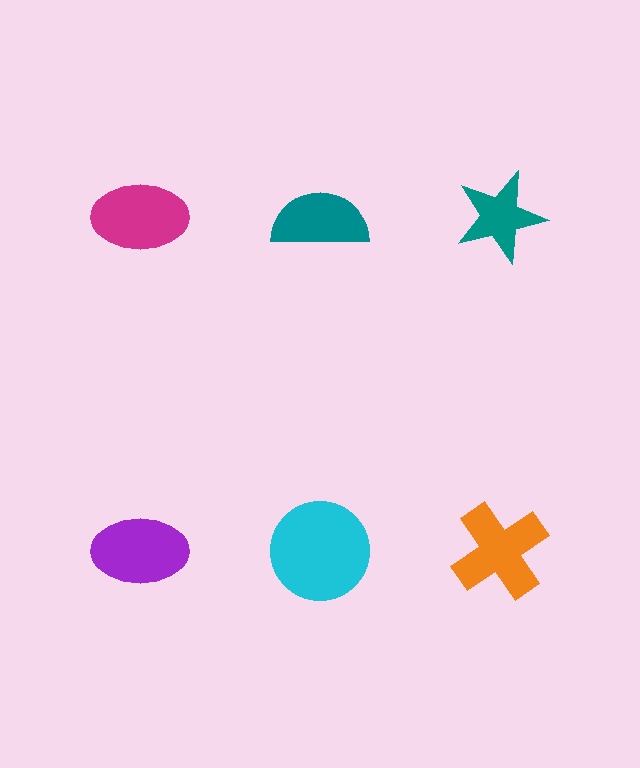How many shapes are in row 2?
3 shapes.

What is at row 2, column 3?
An orange cross.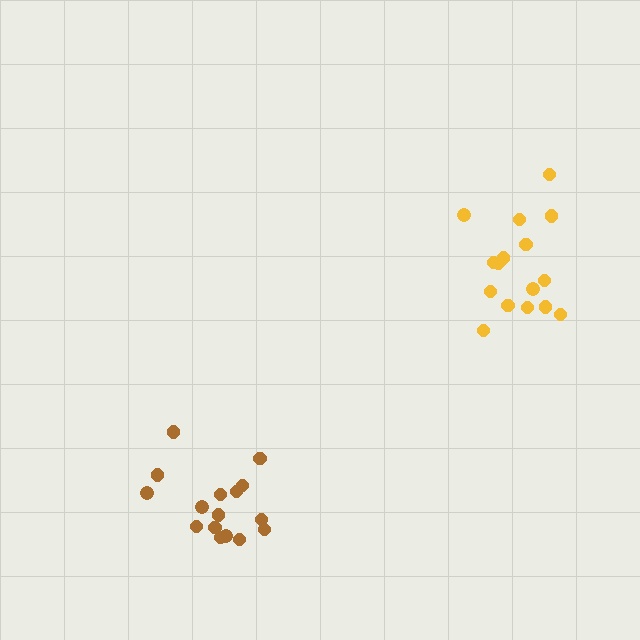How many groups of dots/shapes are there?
There are 2 groups.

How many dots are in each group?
Group 1: 16 dots, Group 2: 16 dots (32 total).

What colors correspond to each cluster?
The clusters are colored: brown, yellow.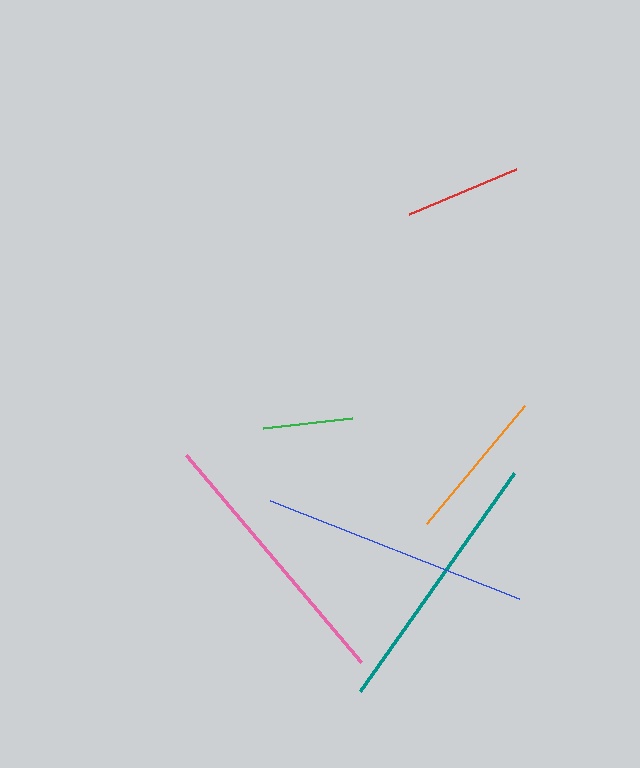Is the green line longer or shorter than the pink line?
The pink line is longer than the green line.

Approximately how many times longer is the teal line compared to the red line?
The teal line is approximately 2.3 times the length of the red line.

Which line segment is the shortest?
The green line is the shortest at approximately 90 pixels.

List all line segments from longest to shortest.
From longest to shortest: pink, blue, teal, orange, red, green.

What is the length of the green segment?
The green segment is approximately 90 pixels long.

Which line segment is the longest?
The pink line is the longest at approximately 271 pixels.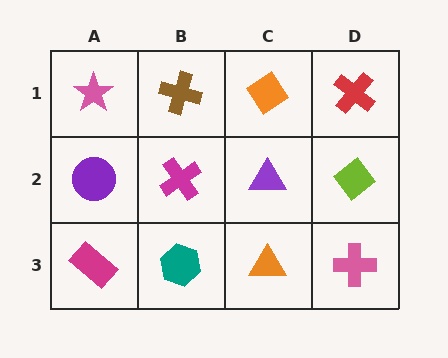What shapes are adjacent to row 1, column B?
A magenta cross (row 2, column B), a pink star (row 1, column A), an orange diamond (row 1, column C).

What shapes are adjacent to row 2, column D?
A red cross (row 1, column D), a pink cross (row 3, column D), a purple triangle (row 2, column C).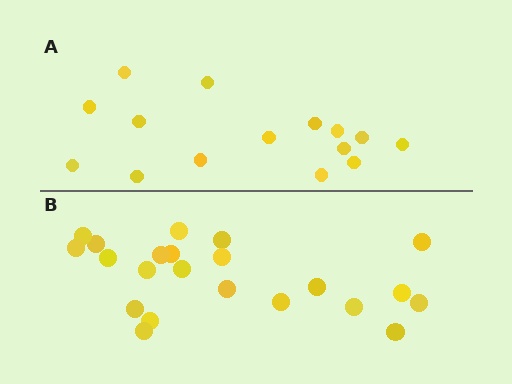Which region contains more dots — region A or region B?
Region B (the bottom region) has more dots.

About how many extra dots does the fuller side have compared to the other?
Region B has roughly 8 or so more dots than region A.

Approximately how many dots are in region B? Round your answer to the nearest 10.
About 20 dots. (The exact count is 22, which rounds to 20.)